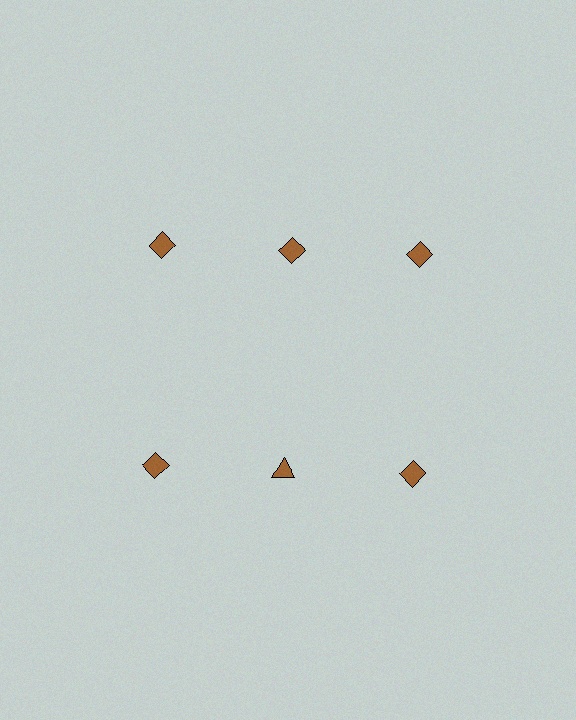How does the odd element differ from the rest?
It has a different shape: triangle instead of diamond.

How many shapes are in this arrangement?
There are 6 shapes arranged in a grid pattern.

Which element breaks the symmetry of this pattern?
The brown triangle in the second row, second from left column breaks the symmetry. All other shapes are brown diamonds.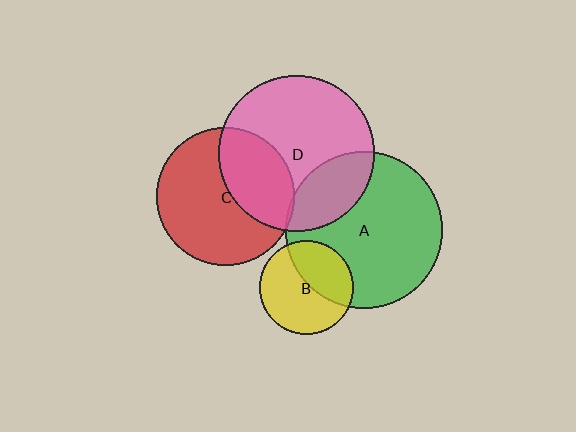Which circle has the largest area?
Circle A (green).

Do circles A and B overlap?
Yes.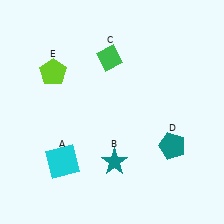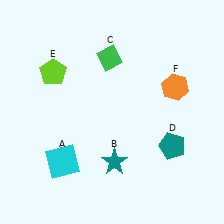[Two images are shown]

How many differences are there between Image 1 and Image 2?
There is 1 difference between the two images.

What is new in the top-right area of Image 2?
An orange hexagon (F) was added in the top-right area of Image 2.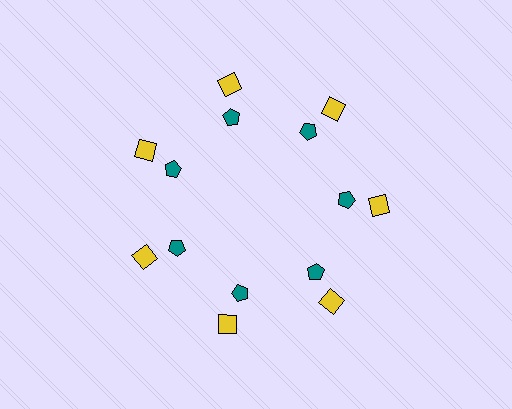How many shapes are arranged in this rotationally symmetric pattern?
There are 14 shapes, arranged in 7 groups of 2.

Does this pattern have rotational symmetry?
Yes, this pattern has 7-fold rotational symmetry. It looks the same after rotating 51 degrees around the center.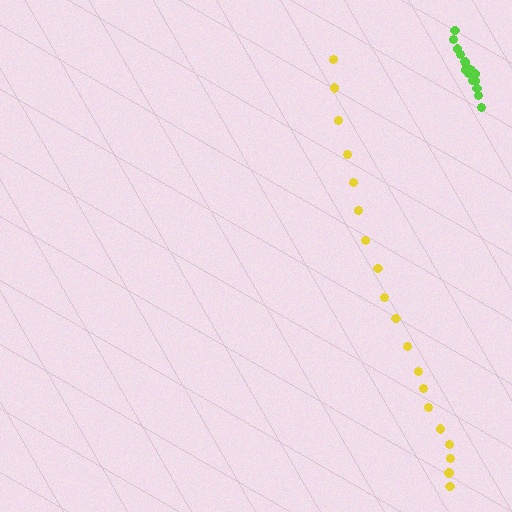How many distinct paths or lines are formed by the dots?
There are 2 distinct paths.